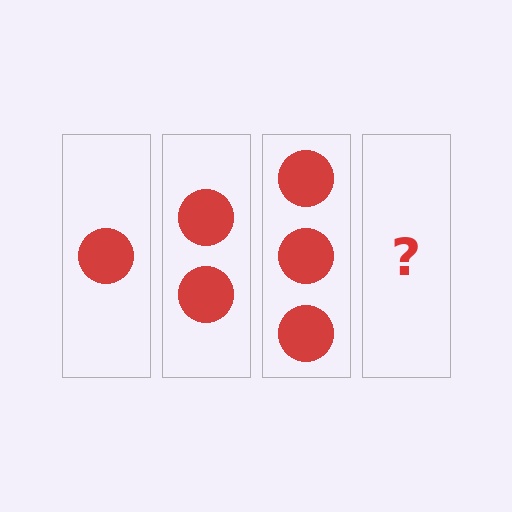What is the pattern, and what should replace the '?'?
The pattern is that each step adds one more circle. The '?' should be 4 circles.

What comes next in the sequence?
The next element should be 4 circles.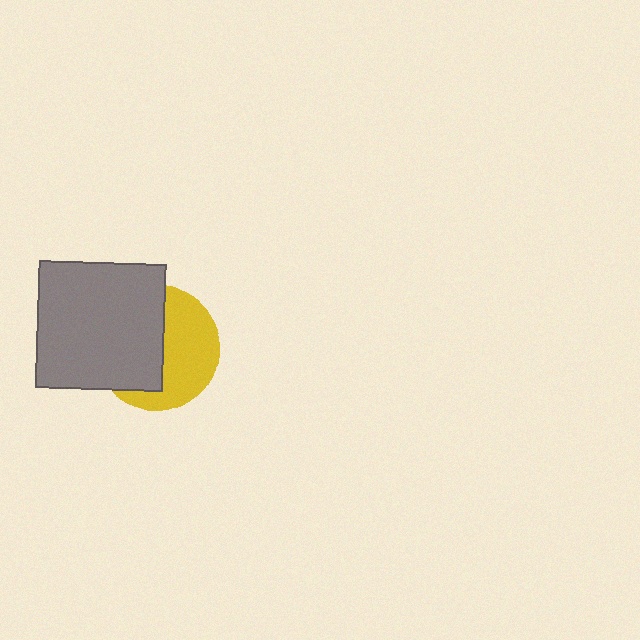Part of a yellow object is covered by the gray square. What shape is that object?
It is a circle.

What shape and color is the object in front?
The object in front is a gray square.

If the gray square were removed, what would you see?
You would see the complete yellow circle.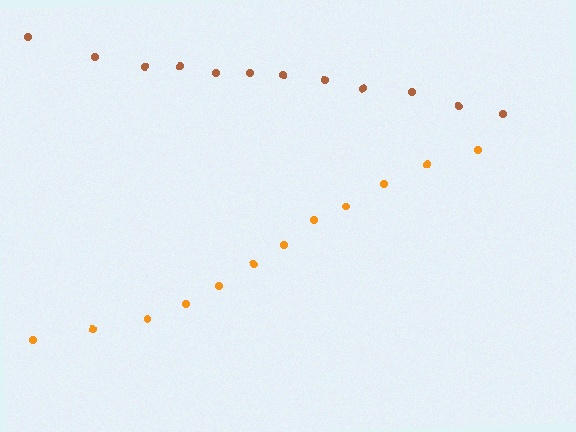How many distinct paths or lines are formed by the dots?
There are 2 distinct paths.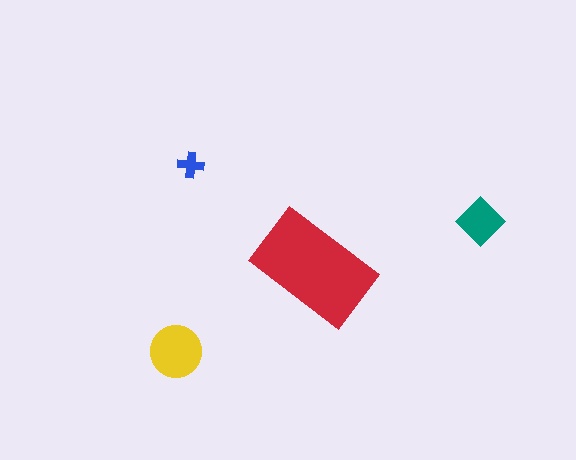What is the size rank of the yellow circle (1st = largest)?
2nd.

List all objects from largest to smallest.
The red rectangle, the yellow circle, the teal diamond, the blue cross.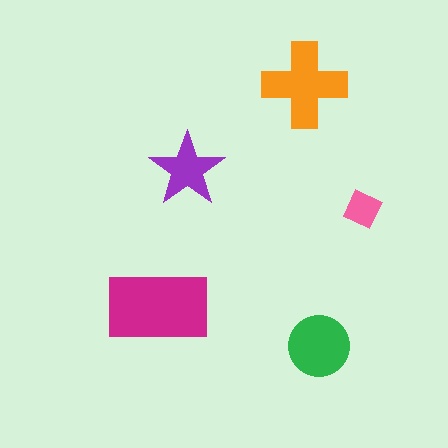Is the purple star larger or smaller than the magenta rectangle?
Smaller.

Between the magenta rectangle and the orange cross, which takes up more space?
The magenta rectangle.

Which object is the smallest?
The pink diamond.